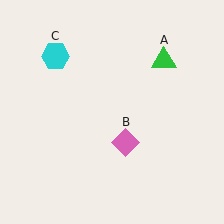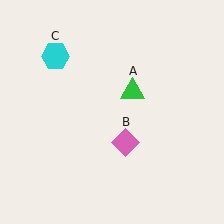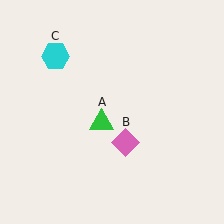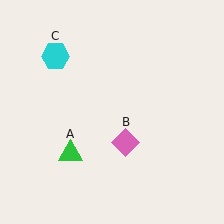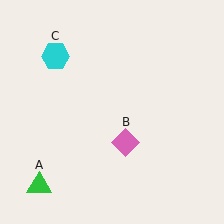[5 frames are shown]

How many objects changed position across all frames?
1 object changed position: green triangle (object A).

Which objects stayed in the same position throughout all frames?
Pink diamond (object B) and cyan hexagon (object C) remained stationary.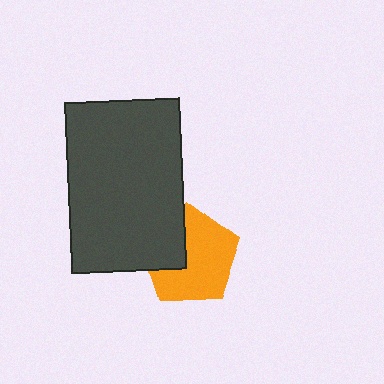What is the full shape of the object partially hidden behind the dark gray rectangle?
The partially hidden object is an orange pentagon.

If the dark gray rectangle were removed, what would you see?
You would see the complete orange pentagon.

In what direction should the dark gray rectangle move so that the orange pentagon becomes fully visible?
The dark gray rectangle should move left. That is the shortest direction to clear the overlap and leave the orange pentagon fully visible.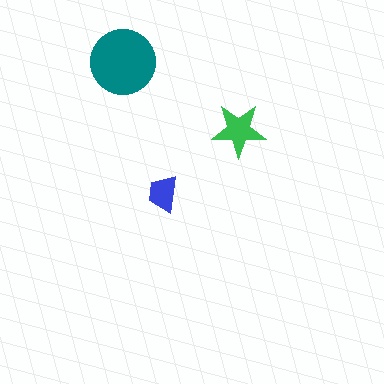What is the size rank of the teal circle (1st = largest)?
1st.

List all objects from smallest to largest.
The blue trapezoid, the green star, the teal circle.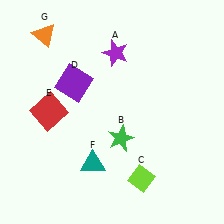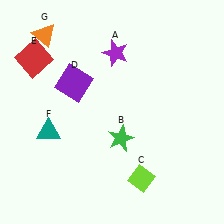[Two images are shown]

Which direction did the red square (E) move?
The red square (E) moved up.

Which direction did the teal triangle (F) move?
The teal triangle (F) moved left.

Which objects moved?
The objects that moved are: the red square (E), the teal triangle (F).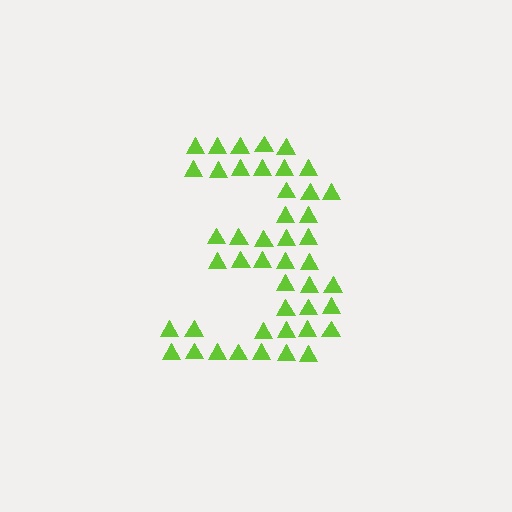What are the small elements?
The small elements are triangles.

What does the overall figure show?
The overall figure shows the digit 3.